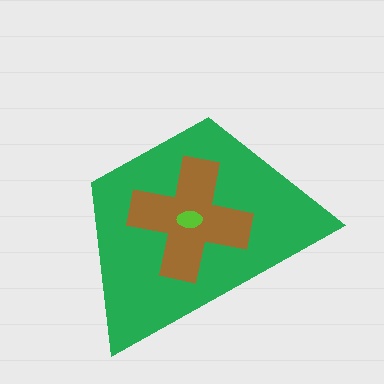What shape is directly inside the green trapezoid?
The brown cross.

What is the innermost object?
The lime ellipse.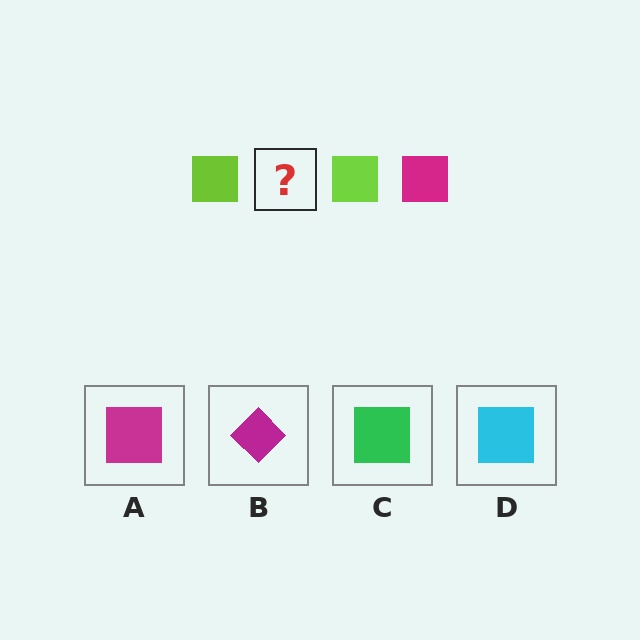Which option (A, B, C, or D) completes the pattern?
A.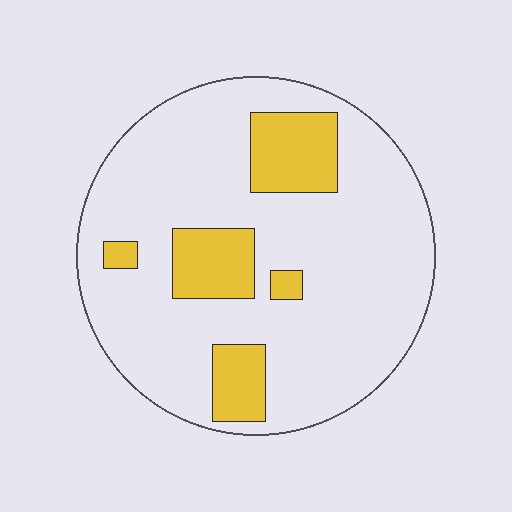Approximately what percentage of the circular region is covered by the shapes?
Approximately 20%.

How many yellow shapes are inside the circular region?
5.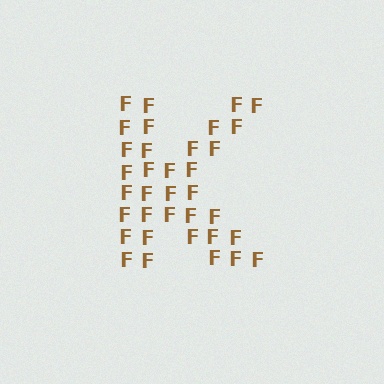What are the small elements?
The small elements are letter F's.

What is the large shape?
The large shape is the letter K.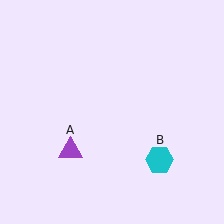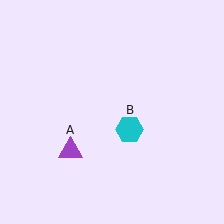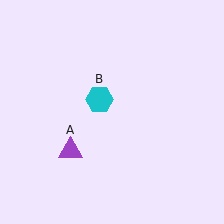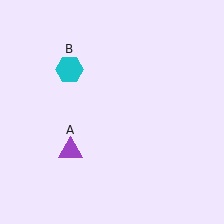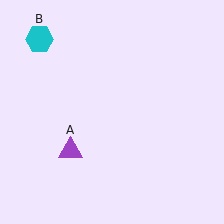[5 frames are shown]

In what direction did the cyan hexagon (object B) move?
The cyan hexagon (object B) moved up and to the left.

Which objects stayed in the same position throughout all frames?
Purple triangle (object A) remained stationary.